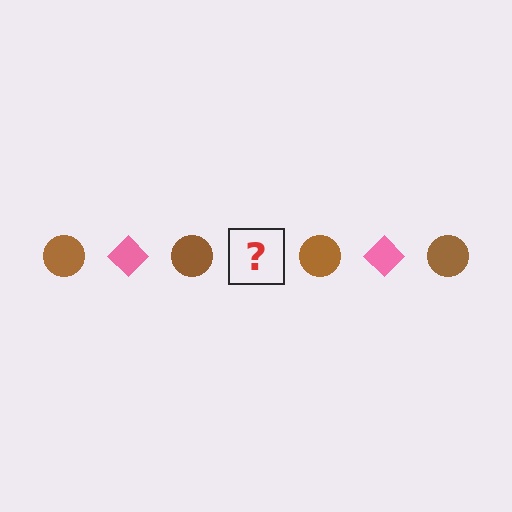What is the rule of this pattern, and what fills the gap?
The rule is that the pattern alternates between brown circle and pink diamond. The gap should be filled with a pink diamond.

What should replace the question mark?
The question mark should be replaced with a pink diamond.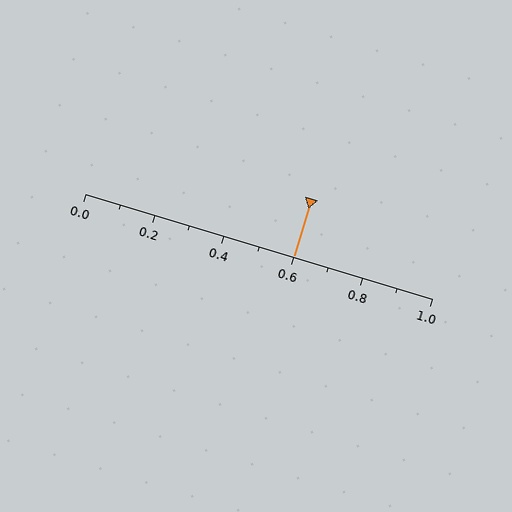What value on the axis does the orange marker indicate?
The marker indicates approximately 0.6.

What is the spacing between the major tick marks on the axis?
The major ticks are spaced 0.2 apart.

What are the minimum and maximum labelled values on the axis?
The axis runs from 0.0 to 1.0.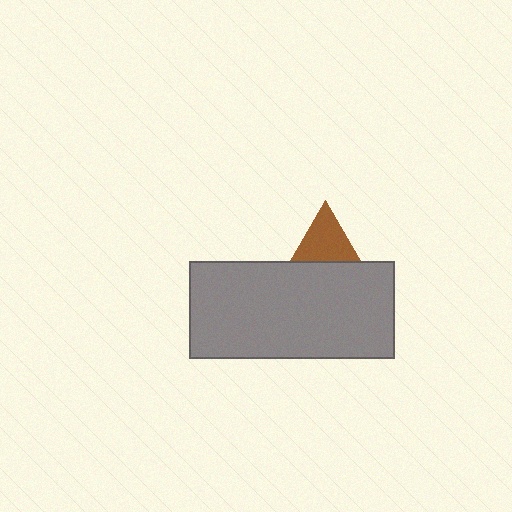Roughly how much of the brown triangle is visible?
About half of it is visible (roughly 47%).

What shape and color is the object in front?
The object in front is a gray rectangle.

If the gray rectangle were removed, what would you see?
You would see the complete brown triangle.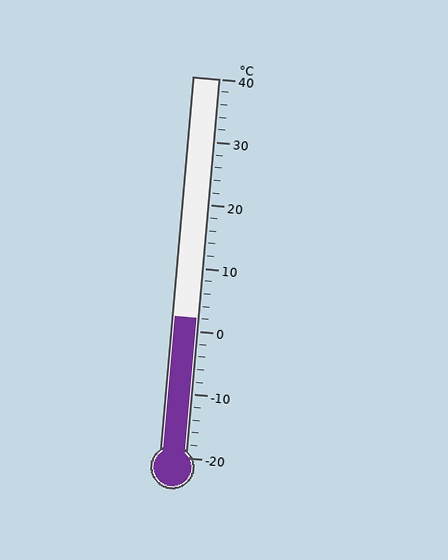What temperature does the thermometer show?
The thermometer shows approximately 2°C.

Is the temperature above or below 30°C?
The temperature is below 30°C.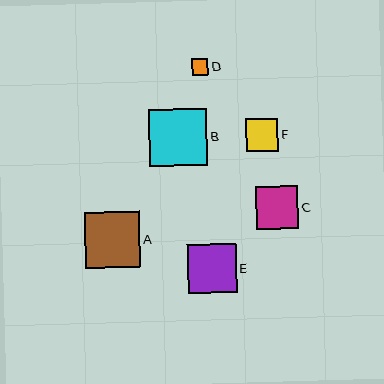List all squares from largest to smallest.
From largest to smallest: B, A, E, C, F, D.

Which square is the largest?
Square B is the largest with a size of approximately 58 pixels.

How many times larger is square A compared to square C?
Square A is approximately 1.3 times the size of square C.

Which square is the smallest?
Square D is the smallest with a size of approximately 17 pixels.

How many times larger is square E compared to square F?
Square E is approximately 1.5 times the size of square F.